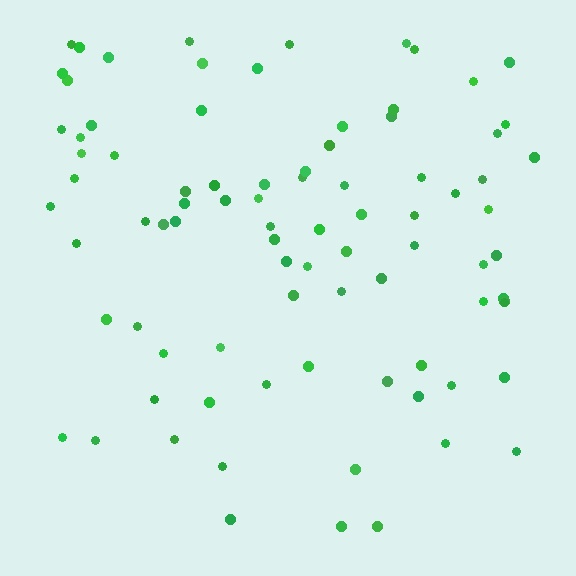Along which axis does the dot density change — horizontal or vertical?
Vertical.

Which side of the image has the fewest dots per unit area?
The bottom.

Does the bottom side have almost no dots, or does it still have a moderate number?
Still a moderate number, just noticeably fewer than the top.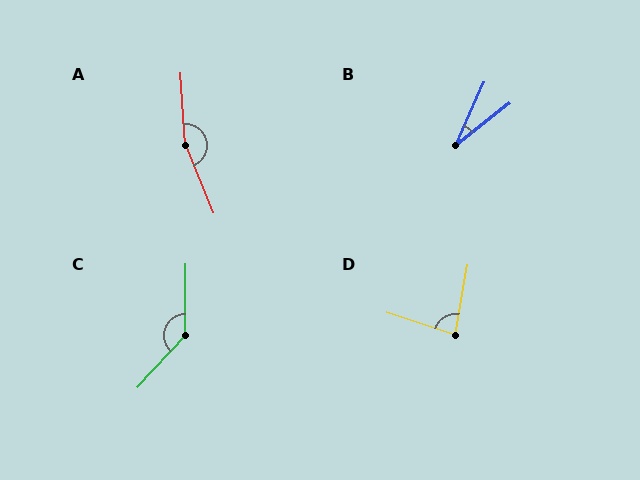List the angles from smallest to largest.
B (28°), D (82°), C (137°), A (161°).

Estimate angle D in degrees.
Approximately 82 degrees.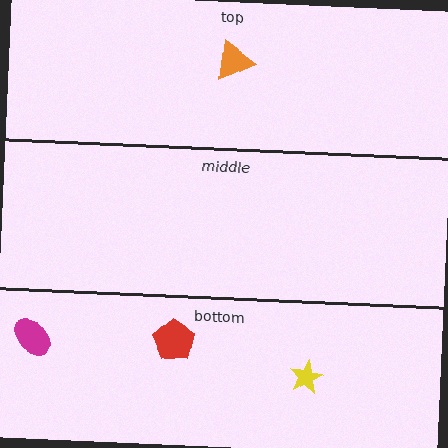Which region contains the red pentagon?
The bottom region.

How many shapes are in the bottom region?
3.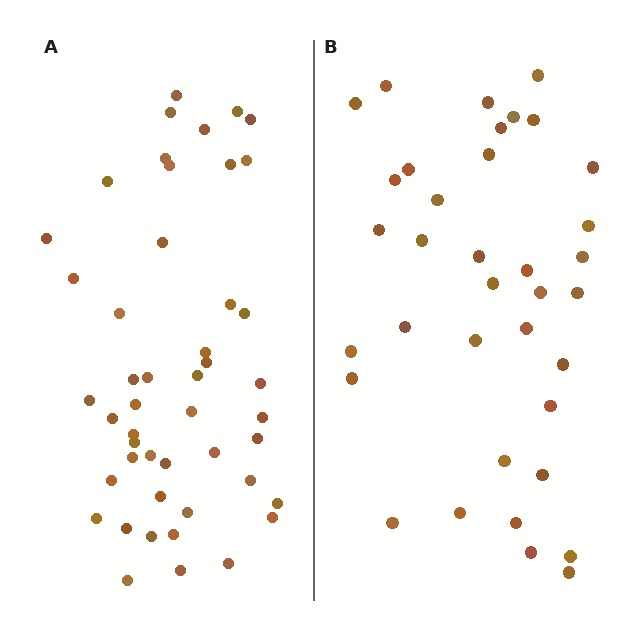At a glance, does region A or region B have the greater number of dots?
Region A (the left region) has more dots.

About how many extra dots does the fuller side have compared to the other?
Region A has roughly 12 or so more dots than region B.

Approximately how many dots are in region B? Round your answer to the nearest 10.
About 40 dots. (The exact count is 36, which rounds to 40.)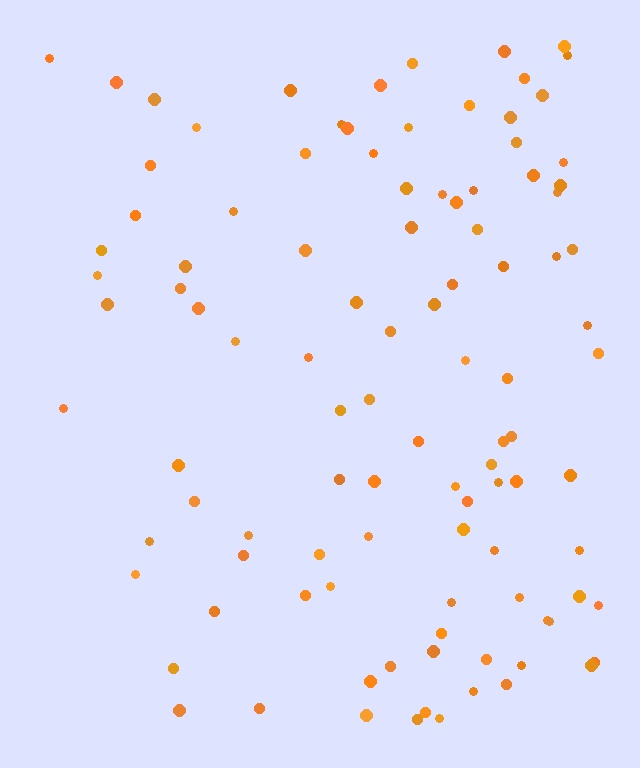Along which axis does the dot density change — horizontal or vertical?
Horizontal.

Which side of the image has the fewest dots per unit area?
The left.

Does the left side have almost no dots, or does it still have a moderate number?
Still a moderate number, just noticeably fewer than the right.